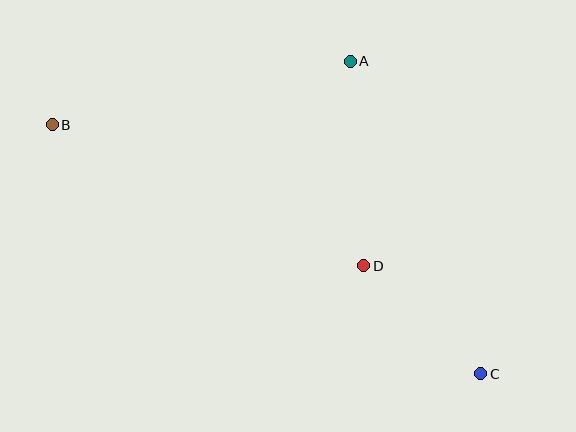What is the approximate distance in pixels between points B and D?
The distance between B and D is approximately 342 pixels.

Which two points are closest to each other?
Points C and D are closest to each other.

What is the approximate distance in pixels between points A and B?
The distance between A and B is approximately 305 pixels.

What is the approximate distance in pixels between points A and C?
The distance between A and C is approximately 339 pixels.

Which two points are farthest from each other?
Points B and C are farthest from each other.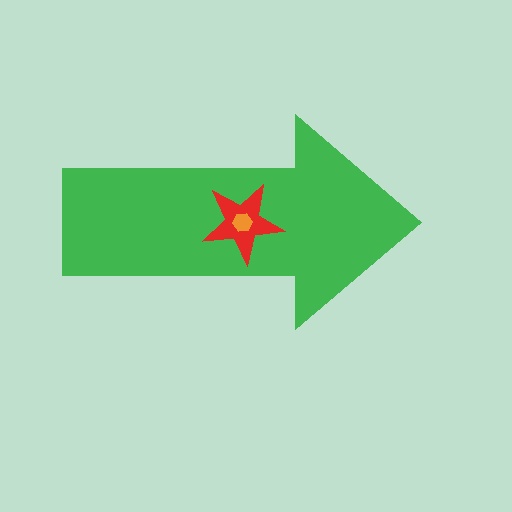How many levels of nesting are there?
3.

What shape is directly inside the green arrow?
The red star.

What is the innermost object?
The orange hexagon.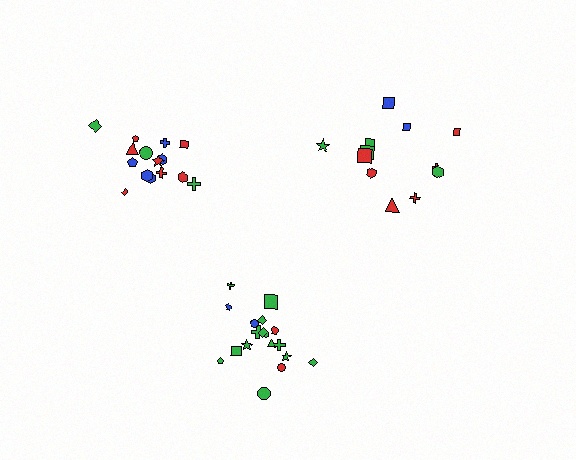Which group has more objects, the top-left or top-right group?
The top-left group.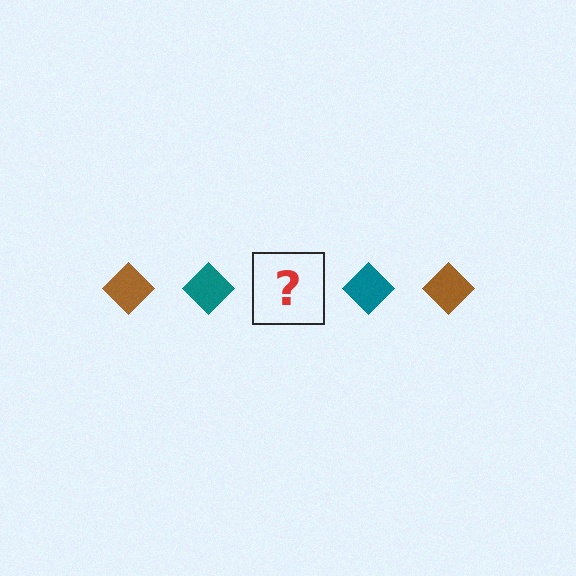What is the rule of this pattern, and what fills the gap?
The rule is that the pattern cycles through brown, teal diamonds. The gap should be filled with a brown diamond.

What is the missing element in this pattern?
The missing element is a brown diamond.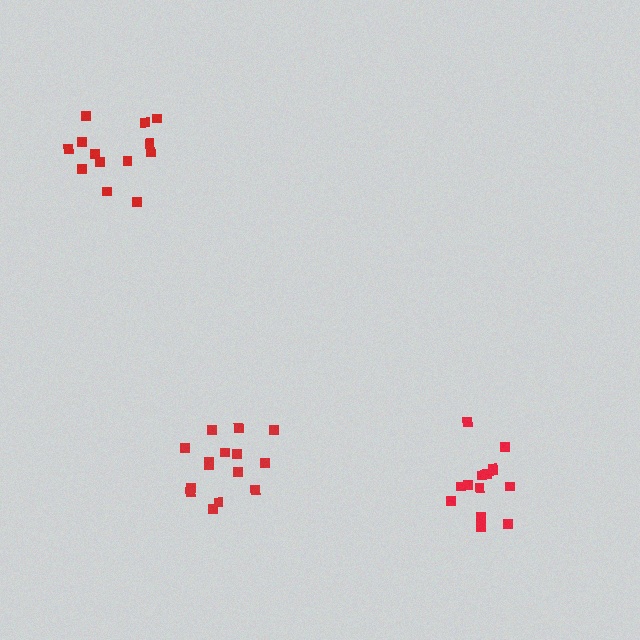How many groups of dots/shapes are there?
There are 3 groups.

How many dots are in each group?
Group 1: 15 dots, Group 2: 13 dots, Group 3: 16 dots (44 total).